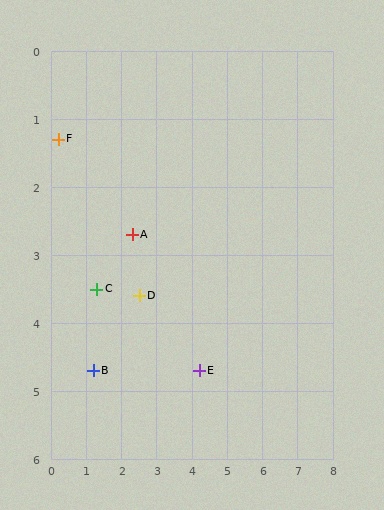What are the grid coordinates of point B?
Point B is at approximately (1.2, 4.7).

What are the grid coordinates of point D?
Point D is at approximately (2.5, 3.6).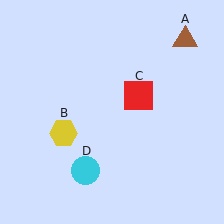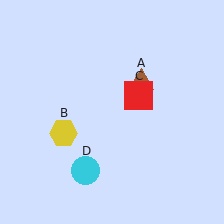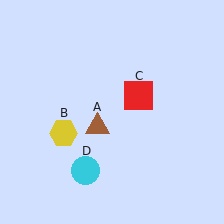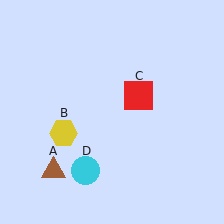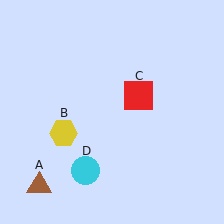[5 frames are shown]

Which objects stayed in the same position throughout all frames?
Yellow hexagon (object B) and red square (object C) and cyan circle (object D) remained stationary.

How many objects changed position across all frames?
1 object changed position: brown triangle (object A).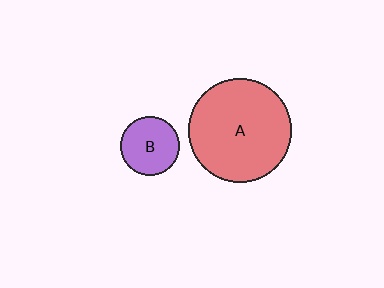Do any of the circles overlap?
No, none of the circles overlap.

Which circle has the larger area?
Circle A (red).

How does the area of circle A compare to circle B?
Approximately 3.2 times.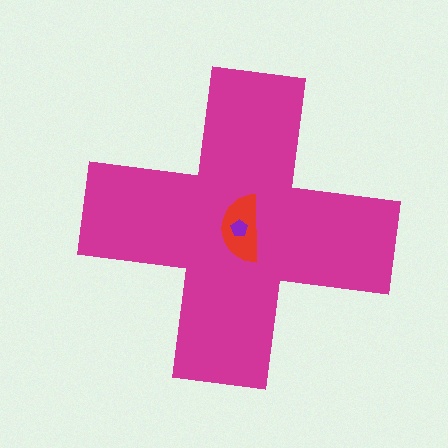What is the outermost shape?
The magenta cross.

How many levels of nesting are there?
3.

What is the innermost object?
The purple pentagon.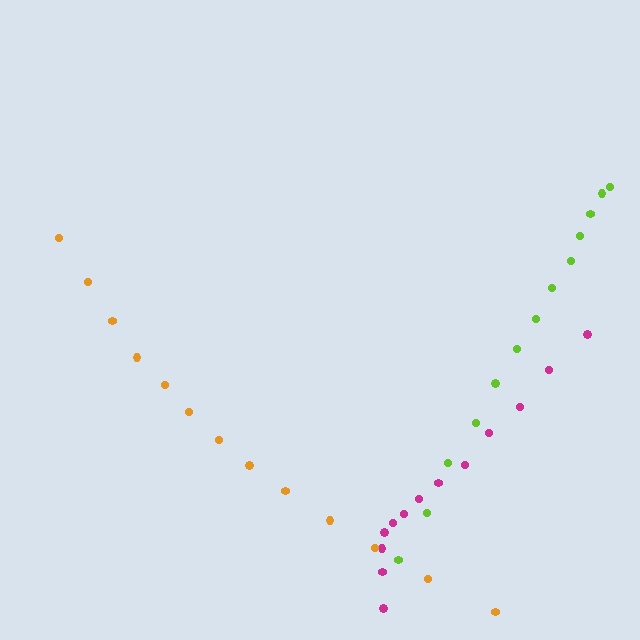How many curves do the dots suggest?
There are 3 distinct paths.